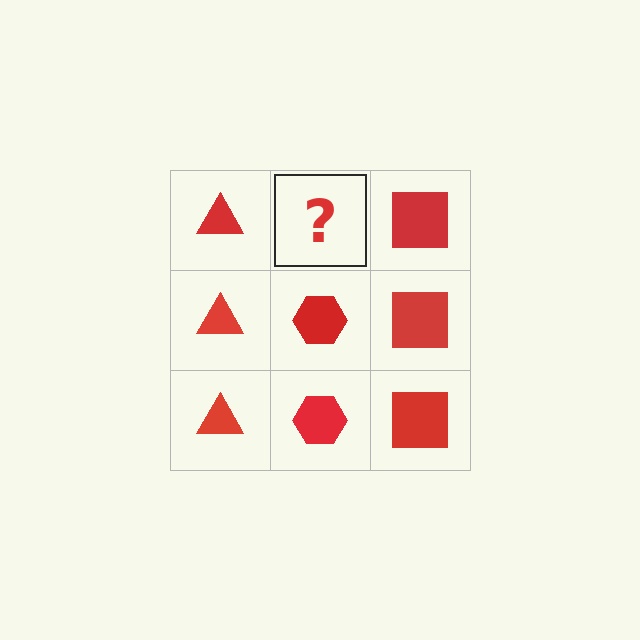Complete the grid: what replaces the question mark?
The question mark should be replaced with a red hexagon.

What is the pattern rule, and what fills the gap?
The rule is that each column has a consistent shape. The gap should be filled with a red hexagon.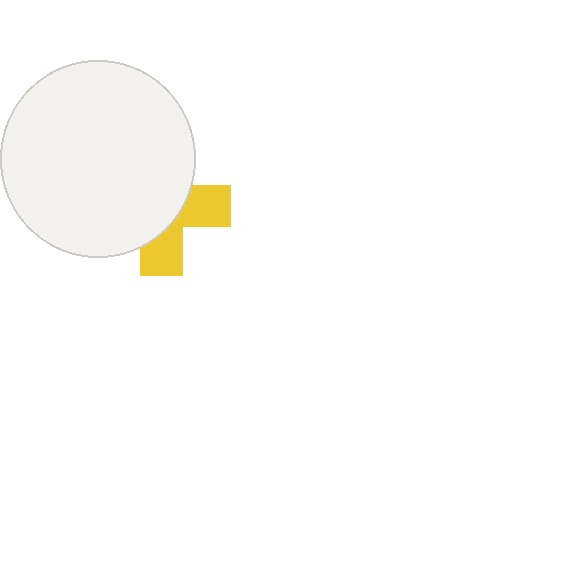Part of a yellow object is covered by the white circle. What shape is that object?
It is a cross.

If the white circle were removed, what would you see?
You would see the complete yellow cross.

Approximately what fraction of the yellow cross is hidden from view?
Roughly 63% of the yellow cross is hidden behind the white circle.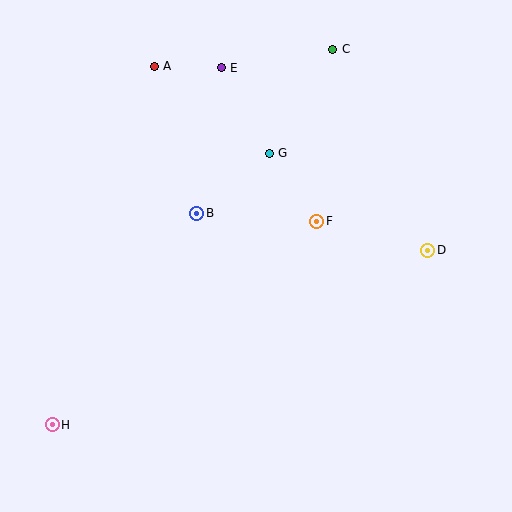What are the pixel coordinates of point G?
Point G is at (269, 153).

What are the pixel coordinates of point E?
Point E is at (221, 68).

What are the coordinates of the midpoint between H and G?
The midpoint between H and G is at (161, 289).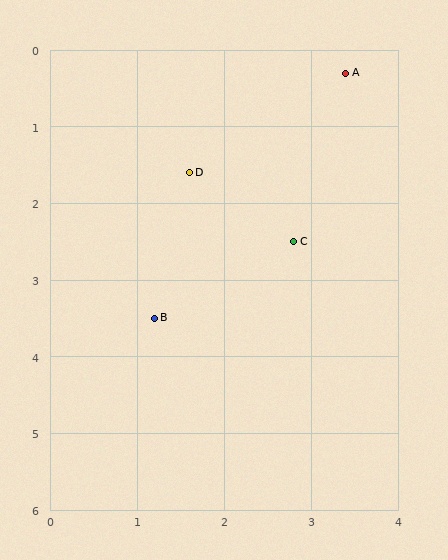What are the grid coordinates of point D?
Point D is at approximately (1.6, 1.6).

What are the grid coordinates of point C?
Point C is at approximately (2.8, 2.5).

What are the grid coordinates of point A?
Point A is at approximately (3.4, 0.3).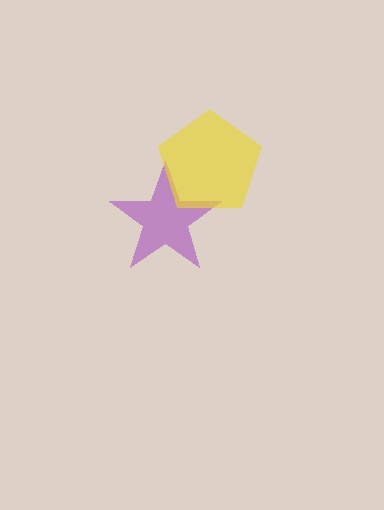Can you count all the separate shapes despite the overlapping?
Yes, there are 2 separate shapes.